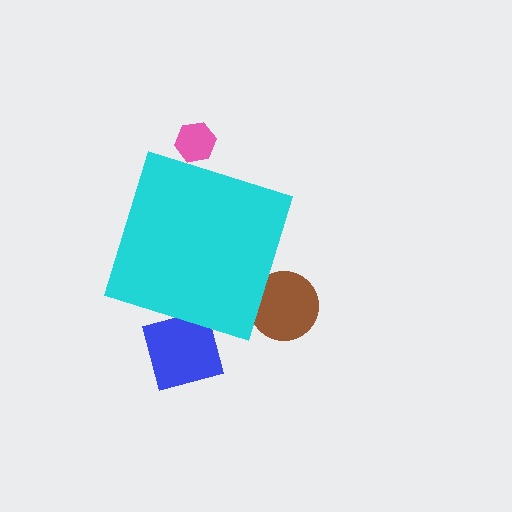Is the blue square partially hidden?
Yes, the blue square is partially hidden behind the cyan diamond.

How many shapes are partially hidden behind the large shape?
3 shapes are partially hidden.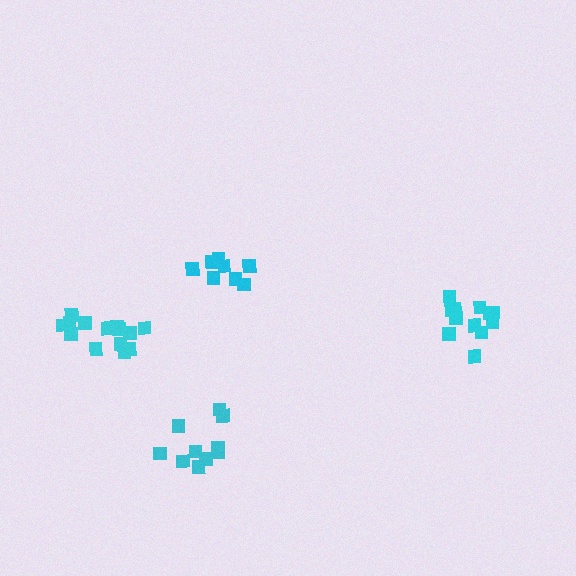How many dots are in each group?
Group 1: 10 dots, Group 2: 9 dots, Group 3: 14 dots, Group 4: 12 dots (45 total).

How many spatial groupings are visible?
There are 4 spatial groupings.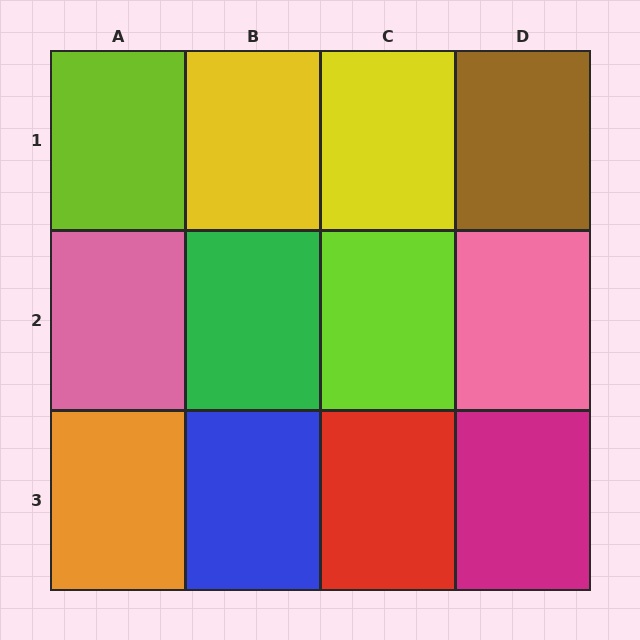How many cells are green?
1 cell is green.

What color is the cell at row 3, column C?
Red.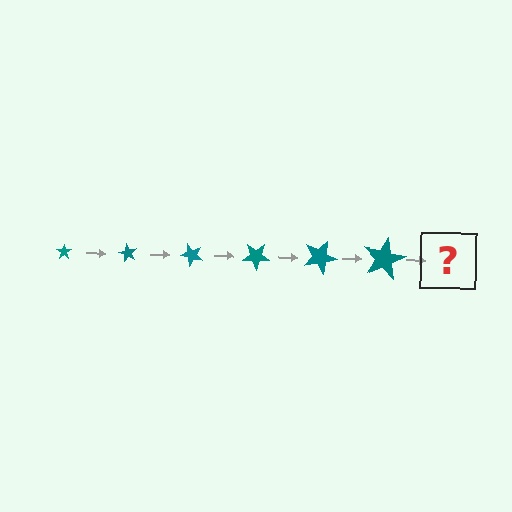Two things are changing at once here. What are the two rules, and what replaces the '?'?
The two rules are that the star grows larger each step and it rotates 60 degrees each step. The '?' should be a star, larger than the previous one and rotated 360 degrees from the start.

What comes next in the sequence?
The next element should be a star, larger than the previous one and rotated 360 degrees from the start.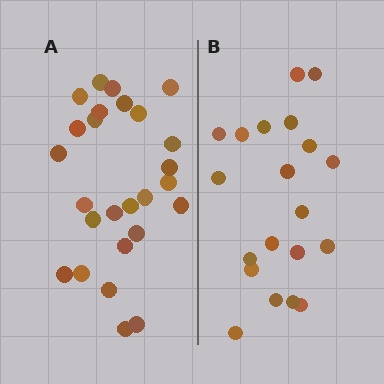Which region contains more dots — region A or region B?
Region A (the left region) has more dots.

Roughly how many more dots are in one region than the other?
Region A has about 6 more dots than region B.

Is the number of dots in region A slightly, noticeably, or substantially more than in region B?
Region A has noticeably more, but not dramatically so. The ratio is roughly 1.3 to 1.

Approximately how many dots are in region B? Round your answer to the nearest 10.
About 20 dots.